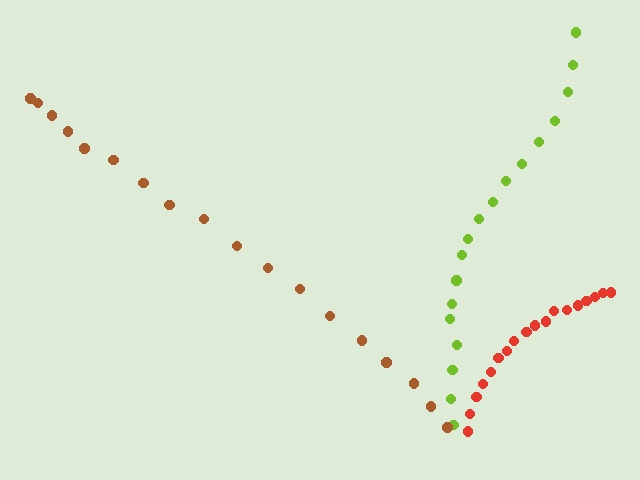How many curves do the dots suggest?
There are 3 distinct paths.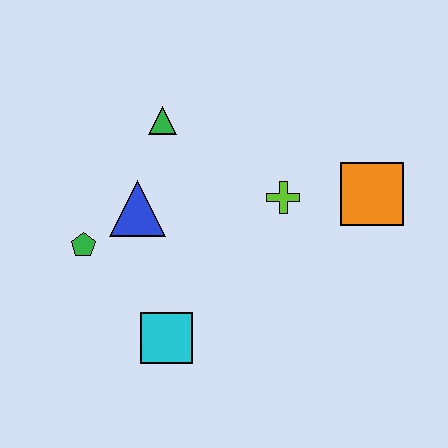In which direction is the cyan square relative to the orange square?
The cyan square is to the left of the orange square.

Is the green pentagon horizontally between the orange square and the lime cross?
No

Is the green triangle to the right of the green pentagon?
Yes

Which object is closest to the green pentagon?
The blue triangle is closest to the green pentagon.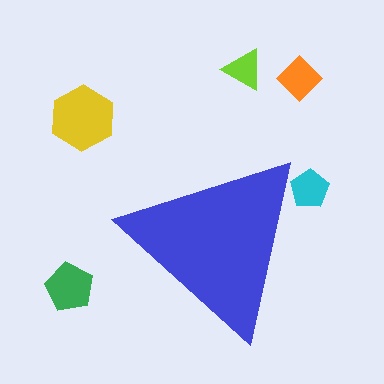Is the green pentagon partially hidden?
No, the green pentagon is fully visible.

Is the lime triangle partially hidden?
No, the lime triangle is fully visible.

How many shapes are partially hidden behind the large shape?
1 shape is partially hidden.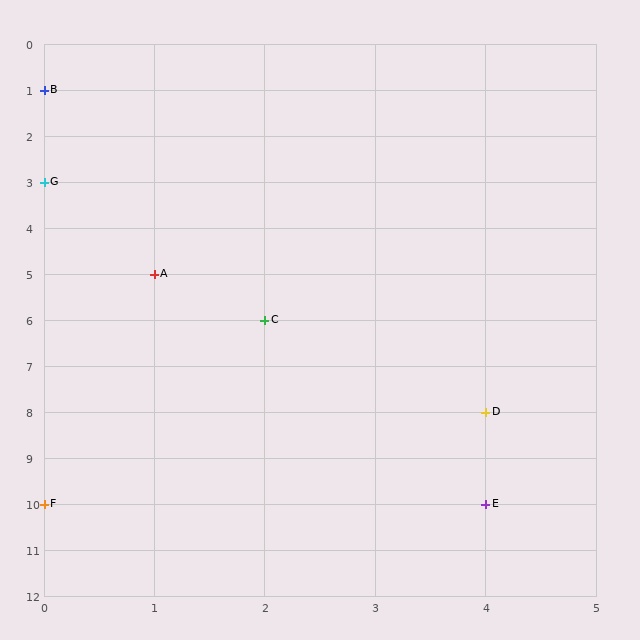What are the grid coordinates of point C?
Point C is at grid coordinates (2, 6).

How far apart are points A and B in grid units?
Points A and B are 1 column and 4 rows apart (about 4.1 grid units diagonally).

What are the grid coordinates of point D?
Point D is at grid coordinates (4, 8).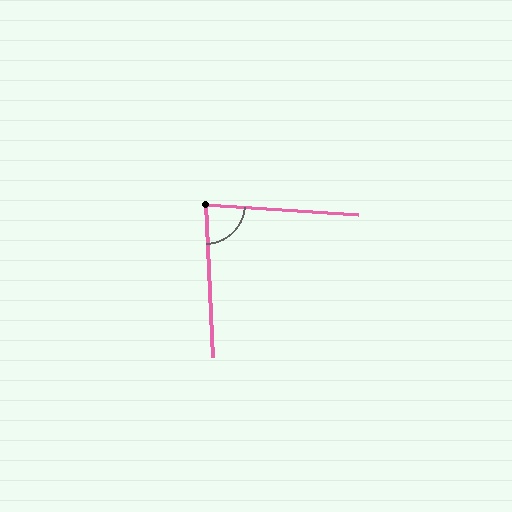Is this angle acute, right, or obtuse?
It is acute.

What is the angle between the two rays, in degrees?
Approximately 83 degrees.